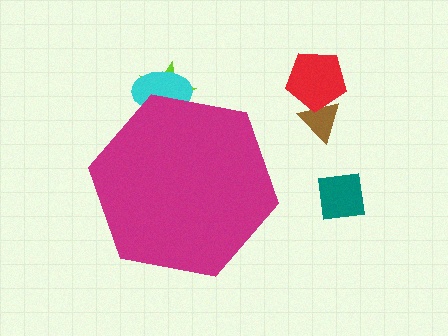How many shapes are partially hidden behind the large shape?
2 shapes are partially hidden.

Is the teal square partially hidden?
No, the teal square is fully visible.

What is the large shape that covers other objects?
A magenta hexagon.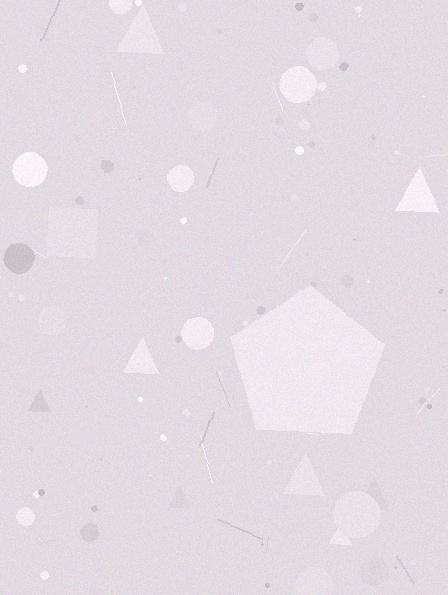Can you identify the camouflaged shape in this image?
The camouflaged shape is a pentagon.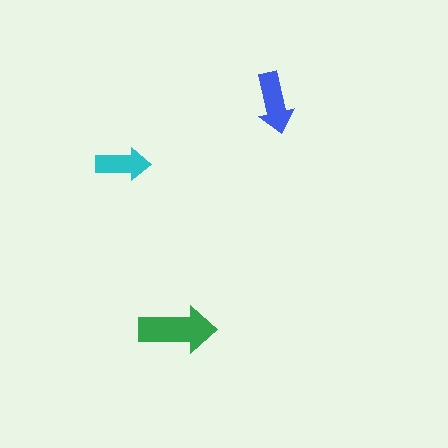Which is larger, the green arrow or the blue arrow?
The green one.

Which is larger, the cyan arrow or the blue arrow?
The blue one.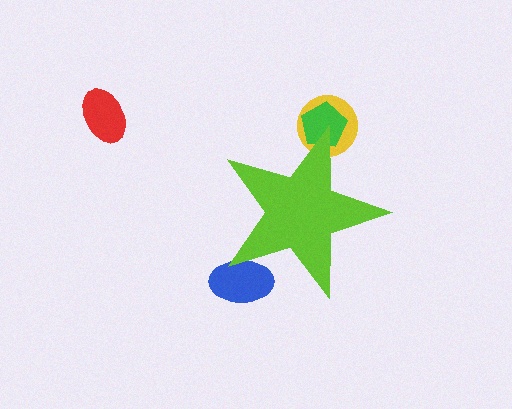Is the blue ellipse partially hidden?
Yes, the blue ellipse is partially hidden behind the lime star.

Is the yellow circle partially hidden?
Yes, the yellow circle is partially hidden behind the lime star.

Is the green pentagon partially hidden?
Yes, the green pentagon is partially hidden behind the lime star.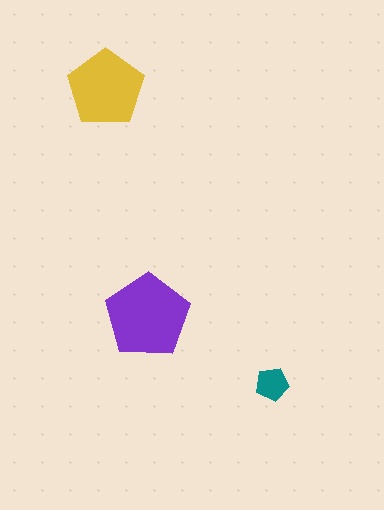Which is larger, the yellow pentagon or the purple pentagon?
The purple one.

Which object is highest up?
The yellow pentagon is topmost.